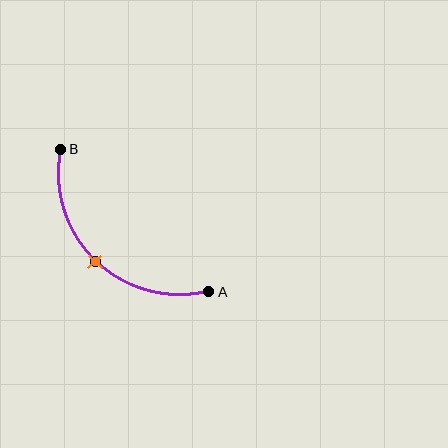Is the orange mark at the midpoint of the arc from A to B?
Yes. The orange mark lies on the arc at equal arc-length from both A and B — it is the arc midpoint.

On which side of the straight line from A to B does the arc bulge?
The arc bulges below and to the left of the straight line connecting A and B.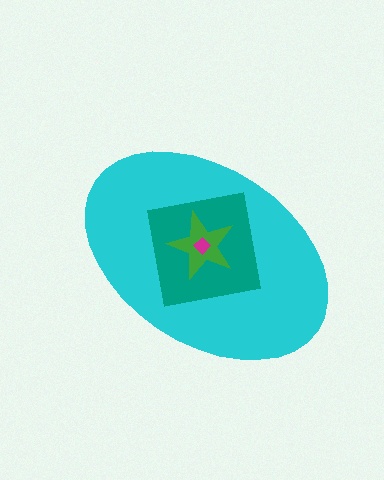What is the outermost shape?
The cyan ellipse.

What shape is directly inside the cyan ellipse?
The teal square.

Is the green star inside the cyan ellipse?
Yes.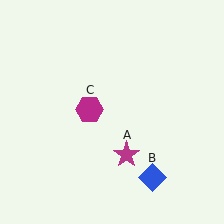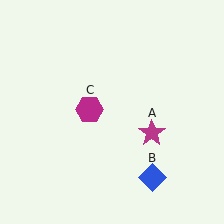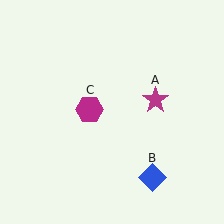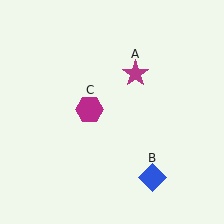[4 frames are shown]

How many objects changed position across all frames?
1 object changed position: magenta star (object A).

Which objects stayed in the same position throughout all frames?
Blue diamond (object B) and magenta hexagon (object C) remained stationary.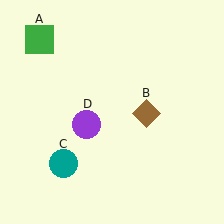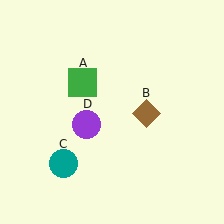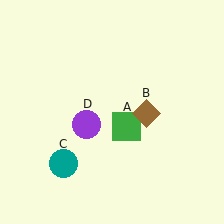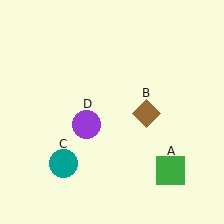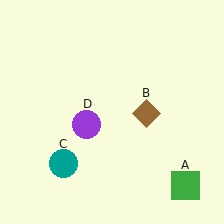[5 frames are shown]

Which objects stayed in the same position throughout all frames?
Brown diamond (object B) and teal circle (object C) and purple circle (object D) remained stationary.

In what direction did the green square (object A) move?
The green square (object A) moved down and to the right.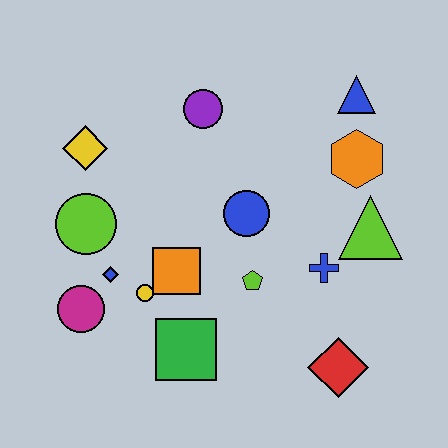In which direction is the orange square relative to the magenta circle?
The orange square is to the right of the magenta circle.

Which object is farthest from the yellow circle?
The blue triangle is farthest from the yellow circle.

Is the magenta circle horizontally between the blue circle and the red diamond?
No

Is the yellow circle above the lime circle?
No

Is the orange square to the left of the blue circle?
Yes